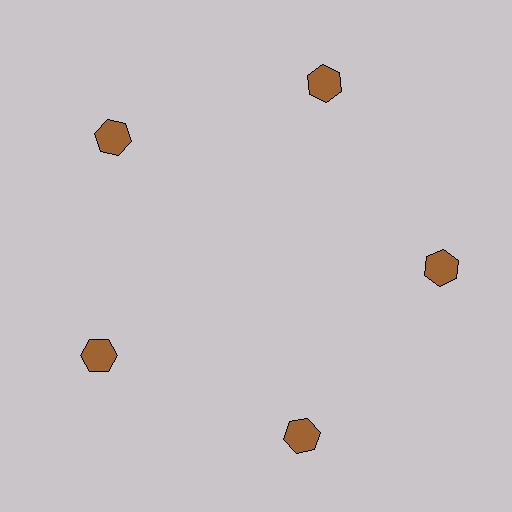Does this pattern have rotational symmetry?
Yes, this pattern has 5-fold rotational symmetry. It looks the same after rotating 72 degrees around the center.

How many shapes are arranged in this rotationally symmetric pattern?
There are 5 shapes, arranged in 5 groups of 1.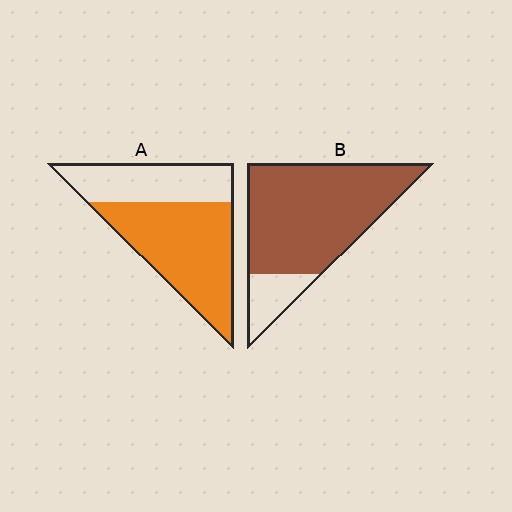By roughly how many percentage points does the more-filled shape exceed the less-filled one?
By roughly 20 percentage points (B over A).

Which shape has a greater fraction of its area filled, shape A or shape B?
Shape B.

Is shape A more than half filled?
Yes.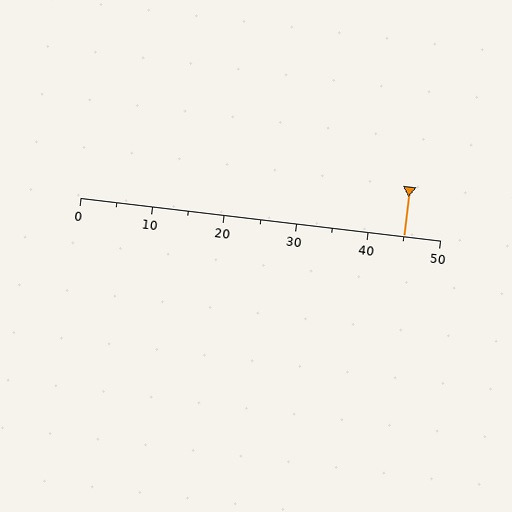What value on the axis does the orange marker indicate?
The marker indicates approximately 45.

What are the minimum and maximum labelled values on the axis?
The axis runs from 0 to 50.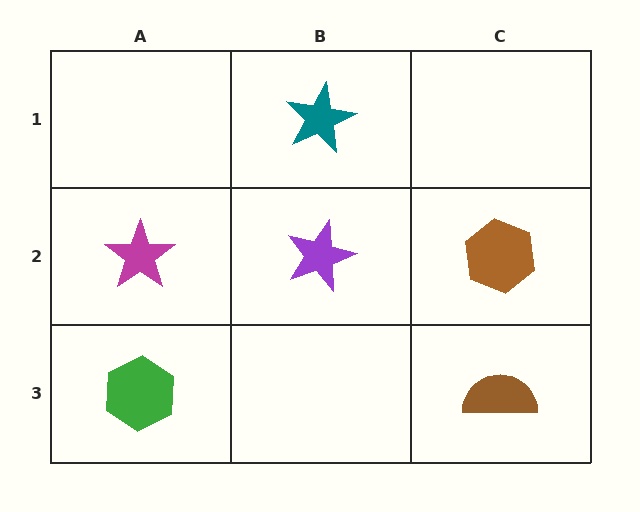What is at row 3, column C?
A brown semicircle.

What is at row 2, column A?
A magenta star.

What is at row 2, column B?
A purple star.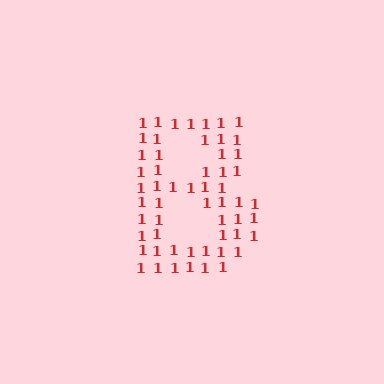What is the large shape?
The large shape is the letter B.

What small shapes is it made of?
It is made of small digit 1's.